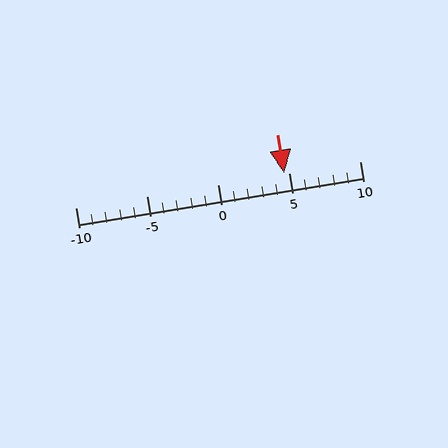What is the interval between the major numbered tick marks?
The major tick marks are spaced 5 units apart.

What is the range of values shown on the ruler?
The ruler shows values from -10 to 10.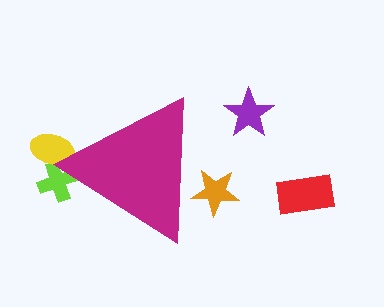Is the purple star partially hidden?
No, the purple star is fully visible.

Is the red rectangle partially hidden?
No, the red rectangle is fully visible.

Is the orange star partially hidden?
Yes, the orange star is partially hidden behind the magenta triangle.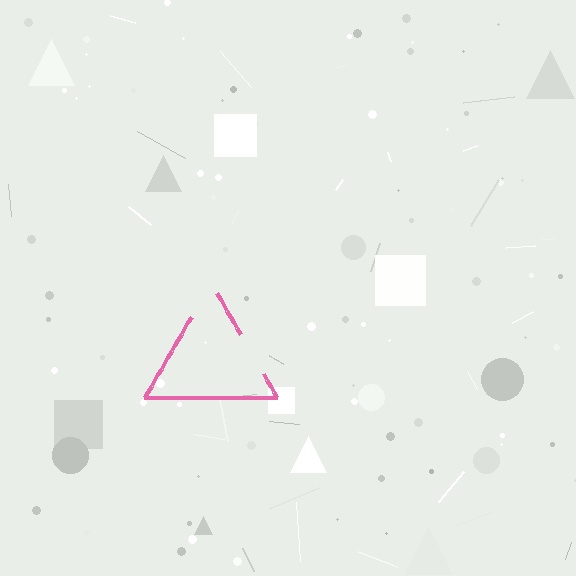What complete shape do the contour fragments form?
The contour fragments form a triangle.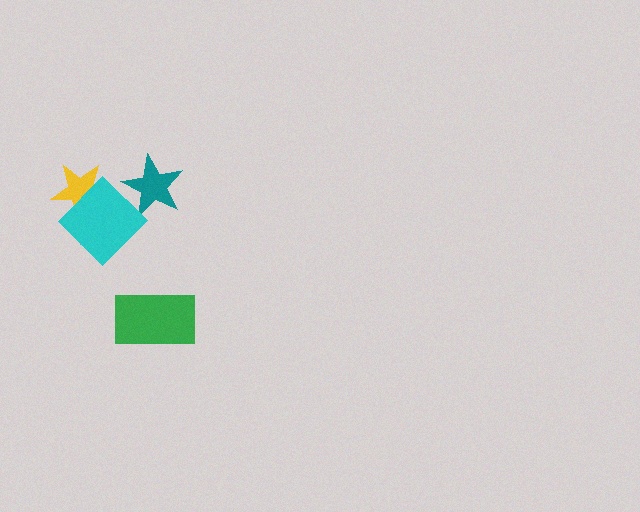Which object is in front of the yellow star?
The cyan diamond is in front of the yellow star.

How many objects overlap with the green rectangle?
0 objects overlap with the green rectangle.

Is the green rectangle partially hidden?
No, no other shape covers it.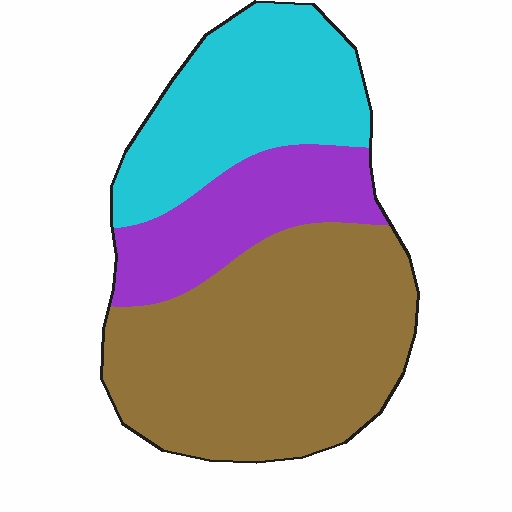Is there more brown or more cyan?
Brown.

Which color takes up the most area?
Brown, at roughly 50%.